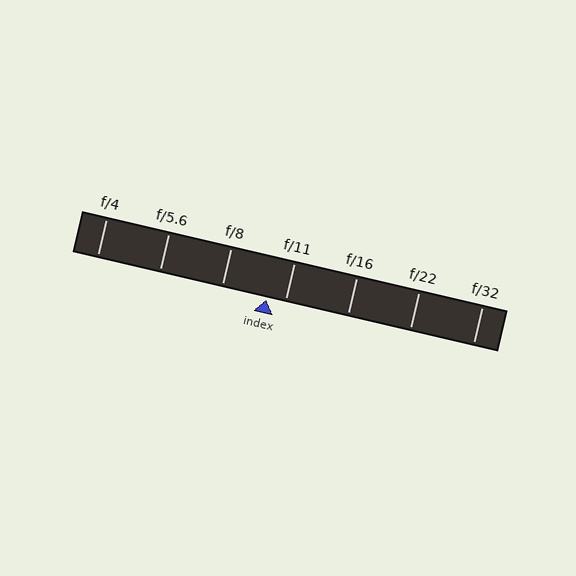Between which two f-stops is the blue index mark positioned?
The index mark is between f/8 and f/11.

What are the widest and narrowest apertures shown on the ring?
The widest aperture shown is f/4 and the narrowest is f/32.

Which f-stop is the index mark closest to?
The index mark is closest to f/11.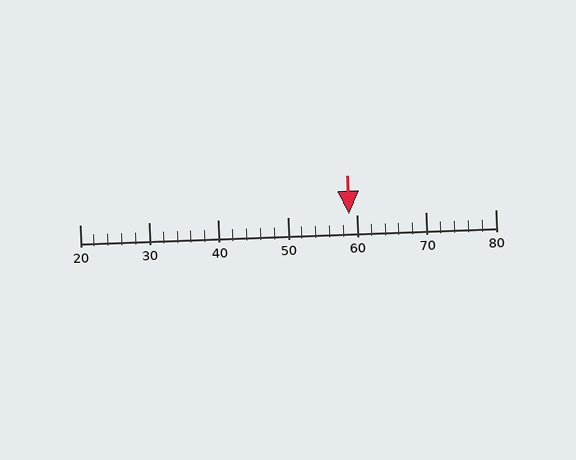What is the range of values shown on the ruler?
The ruler shows values from 20 to 80.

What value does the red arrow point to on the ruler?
The red arrow points to approximately 59.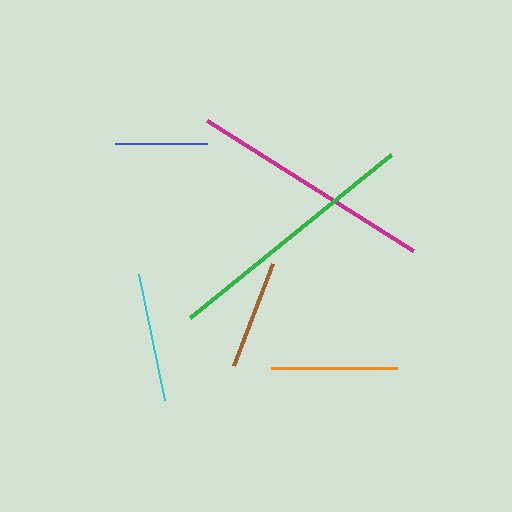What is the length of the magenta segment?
The magenta segment is approximately 243 pixels long.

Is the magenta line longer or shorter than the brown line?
The magenta line is longer than the brown line.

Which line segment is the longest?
The green line is the longest at approximately 259 pixels.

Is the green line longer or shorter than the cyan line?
The green line is longer than the cyan line.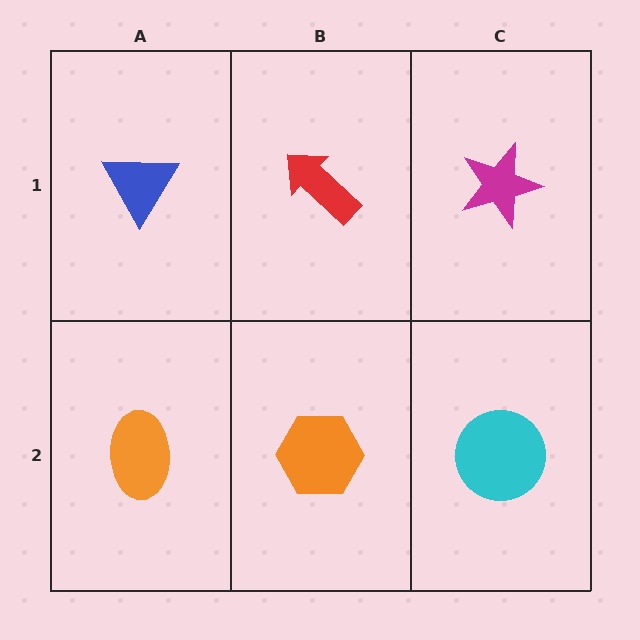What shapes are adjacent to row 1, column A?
An orange ellipse (row 2, column A), a red arrow (row 1, column B).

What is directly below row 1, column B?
An orange hexagon.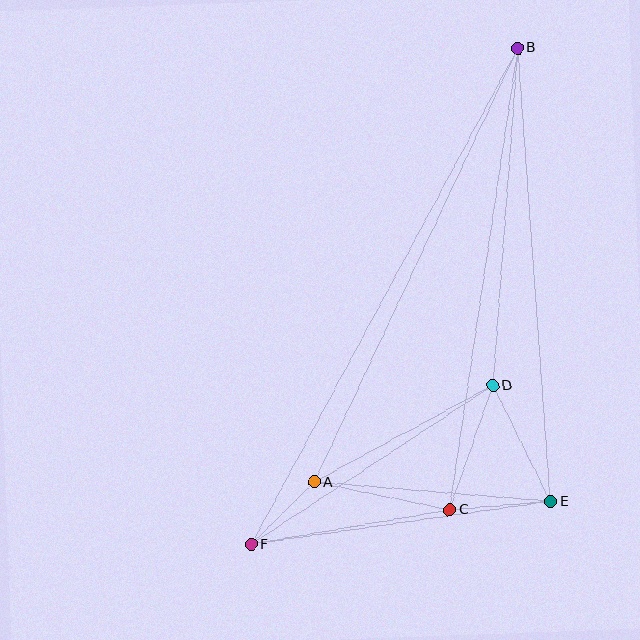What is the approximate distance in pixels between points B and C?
The distance between B and C is approximately 466 pixels.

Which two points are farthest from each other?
Points B and F are farthest from each other.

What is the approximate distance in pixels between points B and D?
The distance between B and D is approximately 338 pixels.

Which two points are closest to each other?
Points A and F are closest to each other.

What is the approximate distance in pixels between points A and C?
The distance between A and C is approximately 138 pixels.